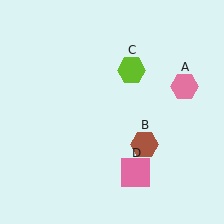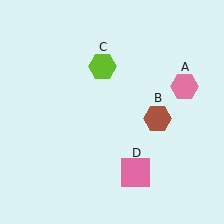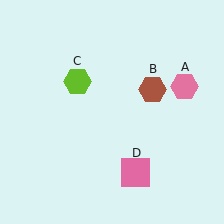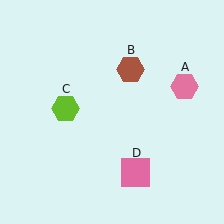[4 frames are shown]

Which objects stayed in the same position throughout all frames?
Pink hexagon (object A) and pink square (object D) remained stationary.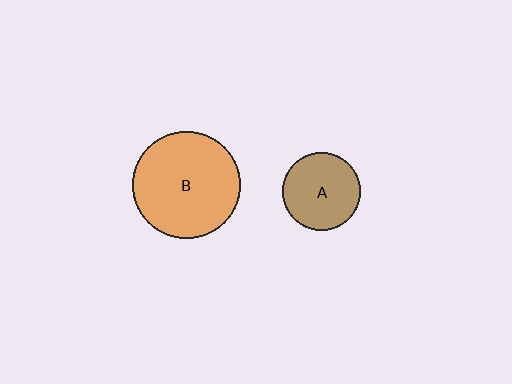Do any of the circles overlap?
No, none of the circles overlap.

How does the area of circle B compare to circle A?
Approximately 1.9 times.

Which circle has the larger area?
Circle B (orange).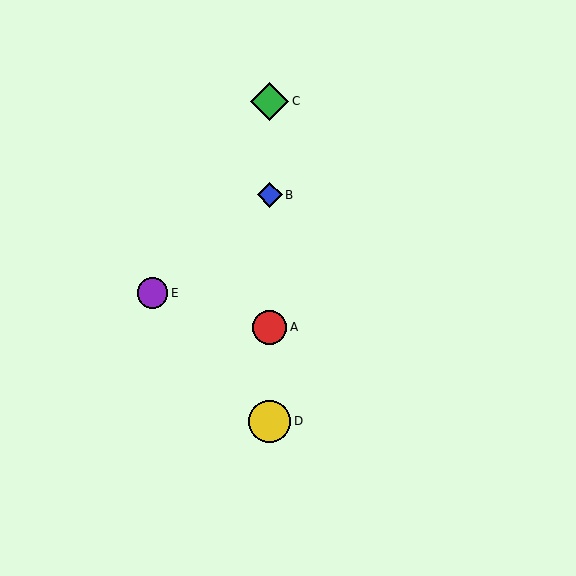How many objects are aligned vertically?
4 objects (A, B, C, D) are aligned vertically.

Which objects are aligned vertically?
Objects A, B, C, D are aligned vertically.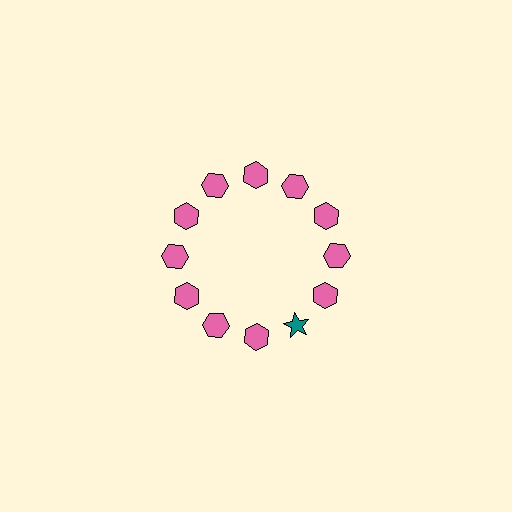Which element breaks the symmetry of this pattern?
The teal star at roughly the 5 o'clock position breaks the symmetry. All other shapes are pink hexagons.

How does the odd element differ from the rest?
It differs in both color (teal instead of pink) and shape (star instead of hexagon).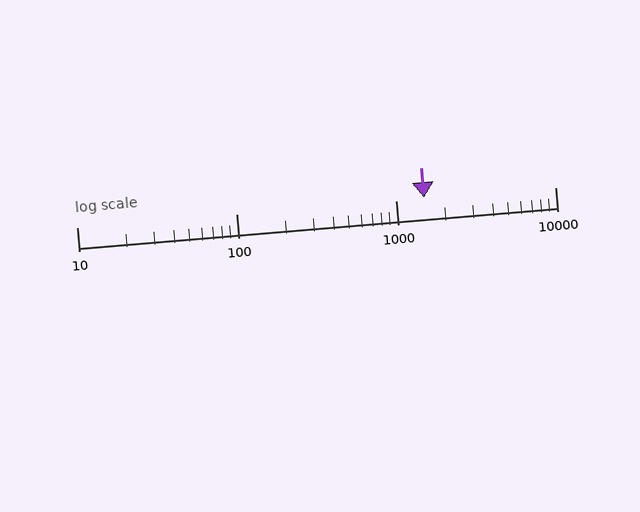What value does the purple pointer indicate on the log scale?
The pointer indicates approximately 1500.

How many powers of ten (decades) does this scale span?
The scale spans 3 decades, from 10 to 10000.